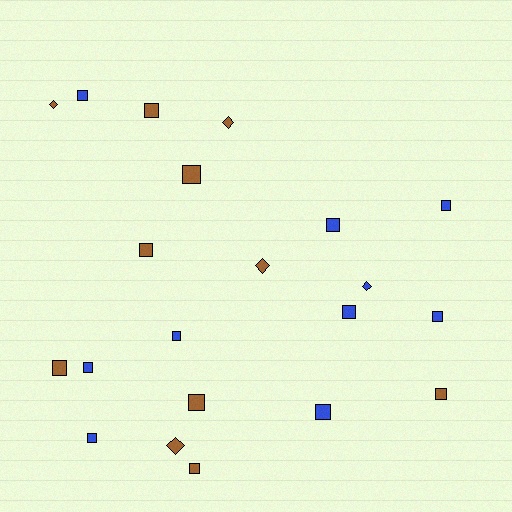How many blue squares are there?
There are 9 blue squares.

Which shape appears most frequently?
Square, with 16 objects.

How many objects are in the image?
There are 21 objects.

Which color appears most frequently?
Brown, with 11 objects.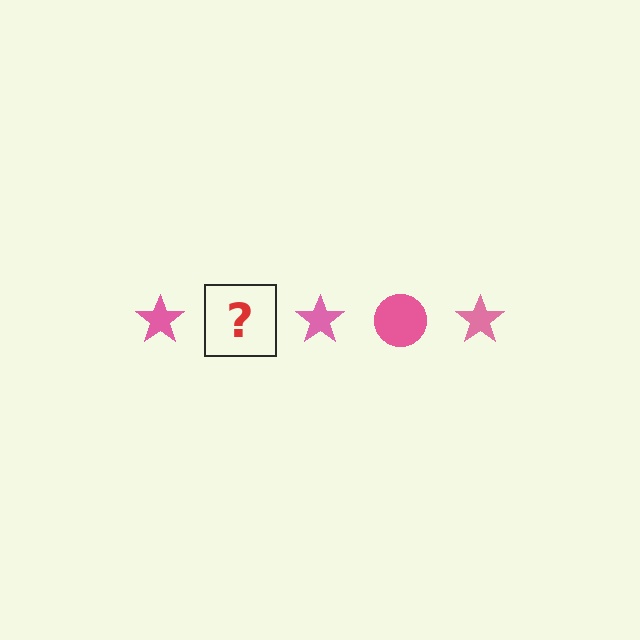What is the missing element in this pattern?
The missing element is a pink circle.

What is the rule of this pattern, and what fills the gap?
The rule is that the pattern cycles through star, circle shapes in pink. The gap should be filled with a pink circle.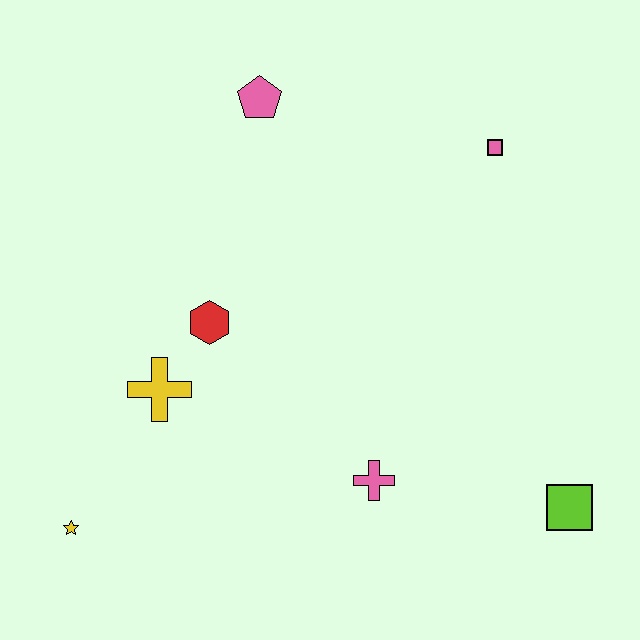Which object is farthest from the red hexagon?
The lime square is farthest from the red hexagon.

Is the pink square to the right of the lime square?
No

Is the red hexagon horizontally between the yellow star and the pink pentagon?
Yes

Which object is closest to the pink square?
The pink pentagon is closest to the pink square.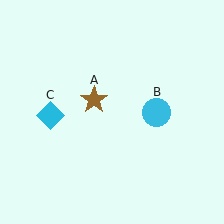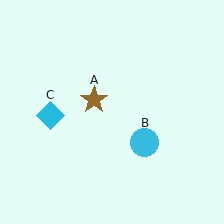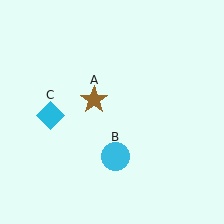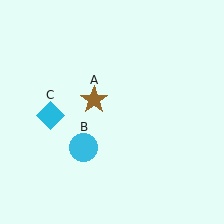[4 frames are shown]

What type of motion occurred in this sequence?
The cyan circle (object B) rotated clockwise around the center of the scene.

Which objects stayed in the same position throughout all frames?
Brown star (object A) and cyan diamond (object C) remained stationary.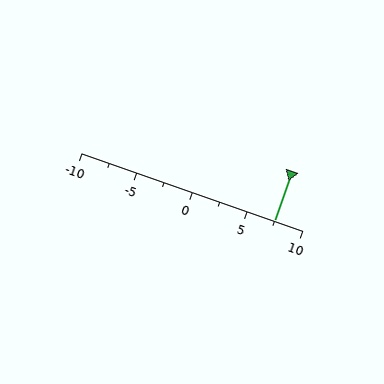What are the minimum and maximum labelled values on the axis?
The axis runs from -10 to 10.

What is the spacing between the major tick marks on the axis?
The major ticks are spaced 5 apart.